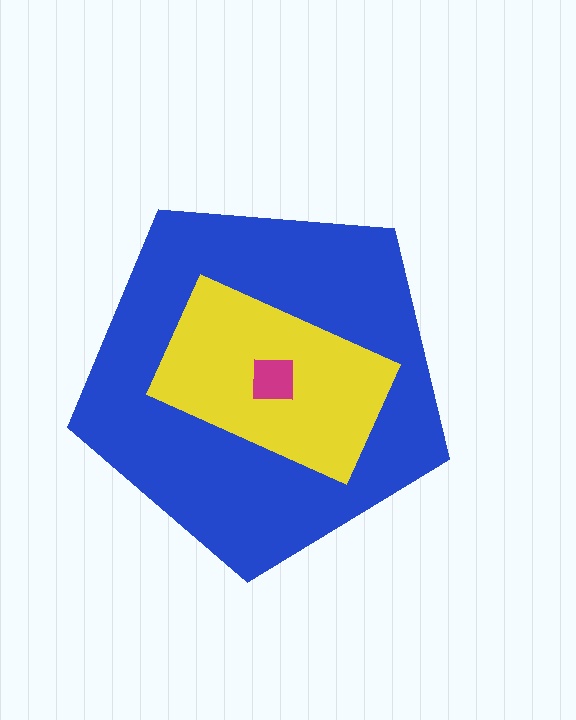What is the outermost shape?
The blue pentagon.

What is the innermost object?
The magenta square.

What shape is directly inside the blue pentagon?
The yellow rectangle.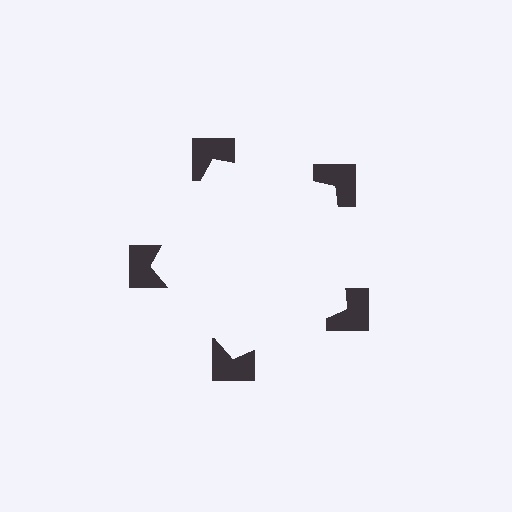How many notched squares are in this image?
There are 5 — one at each vertex of the illusory pentagon.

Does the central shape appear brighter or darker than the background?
It typically appears slightly brighter than the background, even though no actual brightness change is drawn.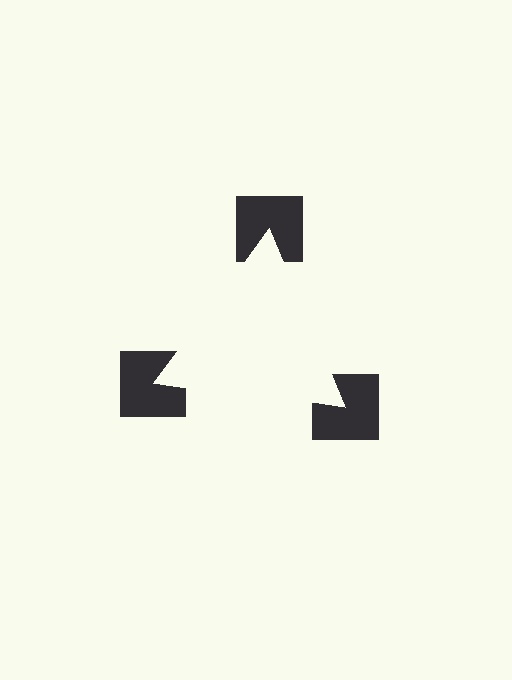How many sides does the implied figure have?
3 sides.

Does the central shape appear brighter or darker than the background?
It typically appears slightly brighter than the background, even though no actual brightness change is drawn.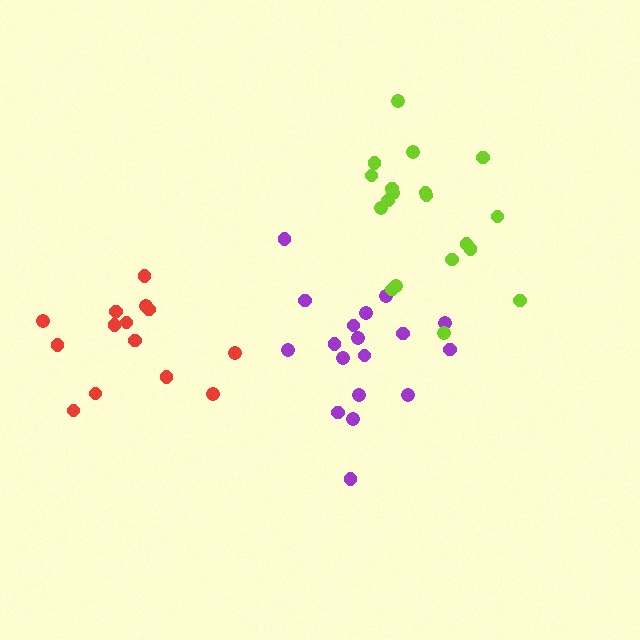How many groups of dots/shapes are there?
There are 3 groups.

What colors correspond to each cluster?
The clusters are colored: red, purple, lime.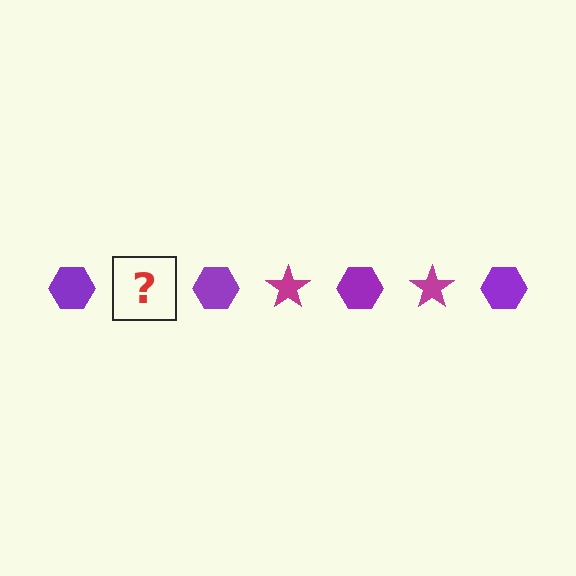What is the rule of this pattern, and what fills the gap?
The rule is that the pattern alternates between purple hexagon and magenta star. The gap should be filled with a magenta star.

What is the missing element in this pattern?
The missing element is a magenta star.